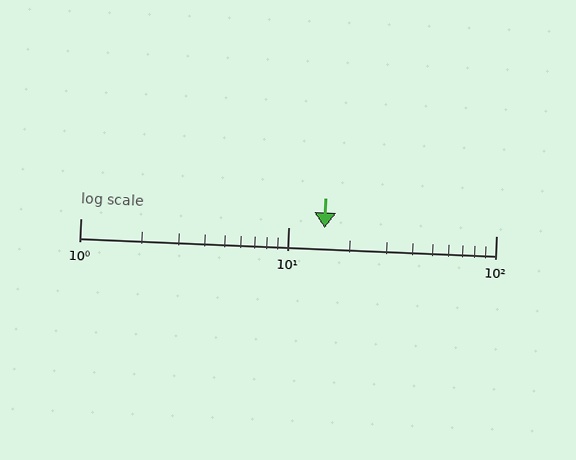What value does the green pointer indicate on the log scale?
The pointer indicates approximately 15.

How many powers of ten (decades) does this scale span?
The scale spans 2 decades, from 1 to 100.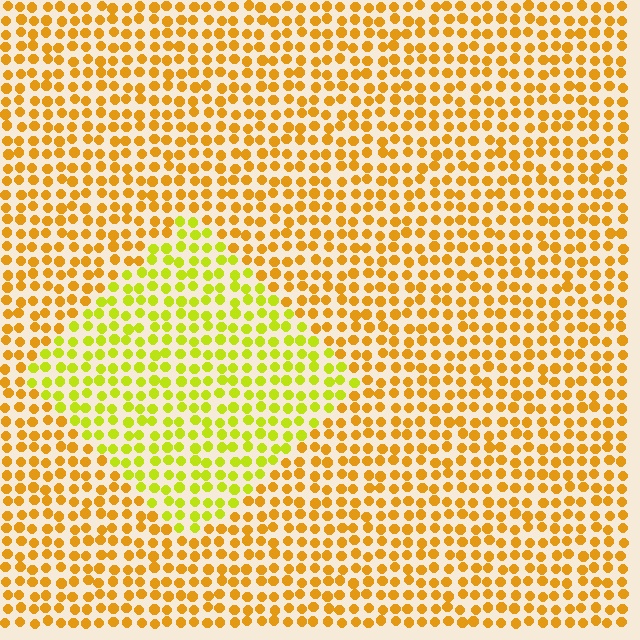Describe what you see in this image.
The image is filled with small orange elements in a uniform arrangement. A diamond-shaped region is visible where the elements are tinted to a slightly different hue, forming a subtle color boundary.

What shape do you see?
I see a diamond.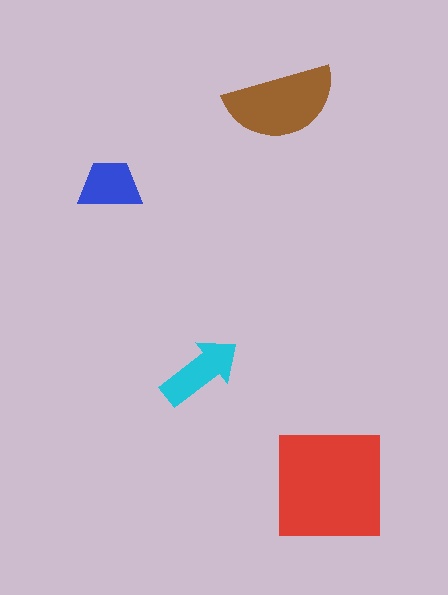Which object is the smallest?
The blue trapezoid.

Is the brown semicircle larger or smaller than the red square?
Smaller.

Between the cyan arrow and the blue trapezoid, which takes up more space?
The cyan arrow.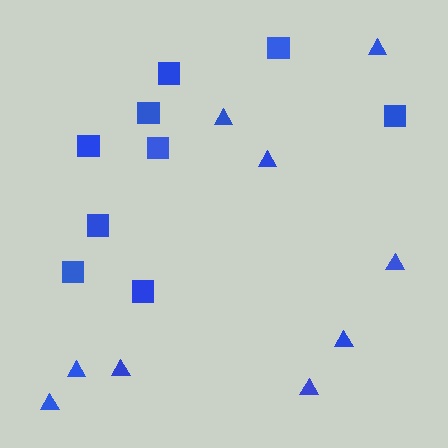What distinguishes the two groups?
There are 2 groups: one group of squares (9) and one group of triangles (9).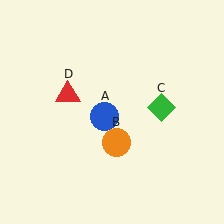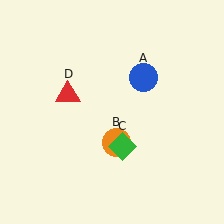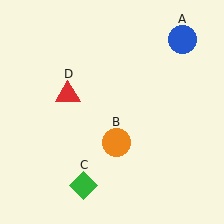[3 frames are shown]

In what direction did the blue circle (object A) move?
The blue circle (object A) moved up and to the right.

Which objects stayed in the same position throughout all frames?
Orange circle (object B) and red triangle (object D) remained stationary.